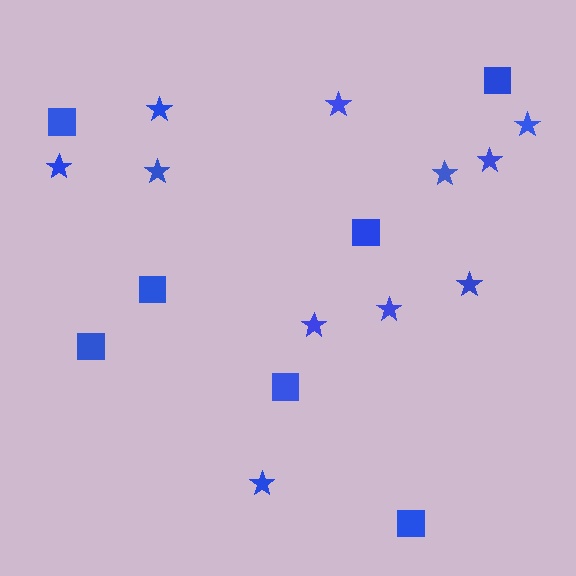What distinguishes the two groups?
There are 2 groups: one group of squares (7) and one group of stars (11).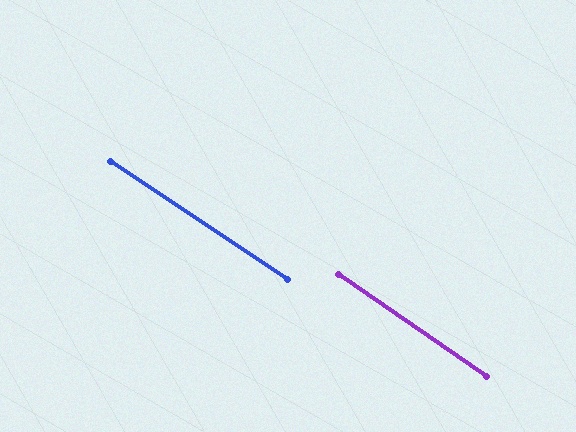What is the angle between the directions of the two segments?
Approximately 1 degree.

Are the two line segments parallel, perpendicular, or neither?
Parallel — their directions differ by only 0.9°.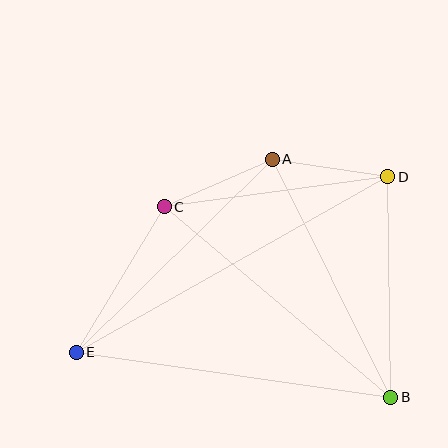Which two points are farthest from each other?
Points D and E are farthest from each other.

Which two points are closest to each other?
Points A and D are closest to each other.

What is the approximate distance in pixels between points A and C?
The distance between A and C is approximately 118 pixels.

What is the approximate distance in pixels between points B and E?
The distance between B and E is approximately 318 pixels.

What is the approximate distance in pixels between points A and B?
The distance between A and B is approximately 266 pixels.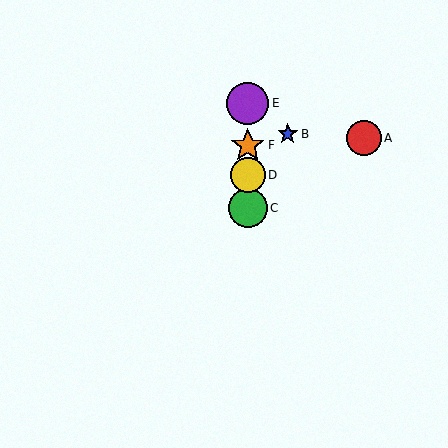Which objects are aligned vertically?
Objects C, D, E, F are aligned vertically.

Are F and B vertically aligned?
No, F is at x≈248 and B is at x≈288.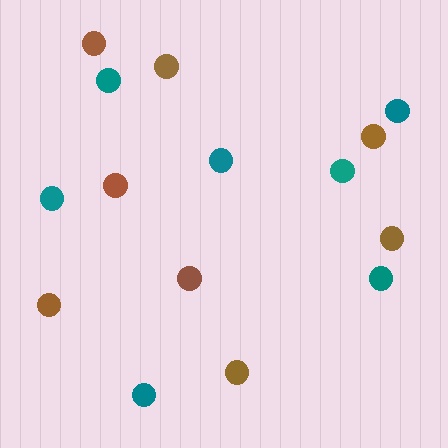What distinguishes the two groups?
There are 2 groups: one group of teal circles (7) and one group of brown circles (8).